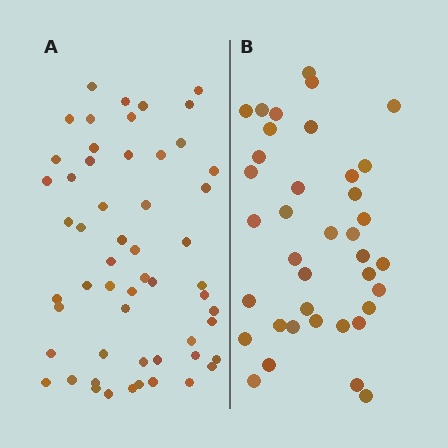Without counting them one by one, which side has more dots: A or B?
Region A (the left region) has more dots.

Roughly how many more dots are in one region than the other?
Region A has approximately 15 more dots than region B.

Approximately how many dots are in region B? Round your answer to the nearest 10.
About 40 dots. (The exact count is 38, which rounds to 40.)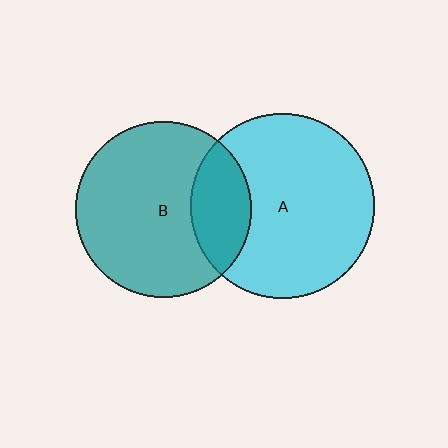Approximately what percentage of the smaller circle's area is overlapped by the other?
Approximately 25%.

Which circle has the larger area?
Circle A (cyan).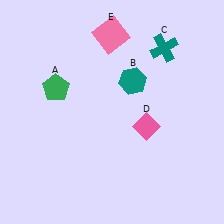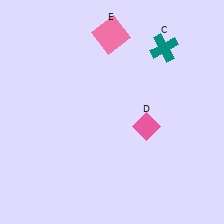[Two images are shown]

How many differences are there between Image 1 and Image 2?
There are 2 differences between the two images.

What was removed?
The teal hexagon (B), the green pentagon (A) were removed in Image 2.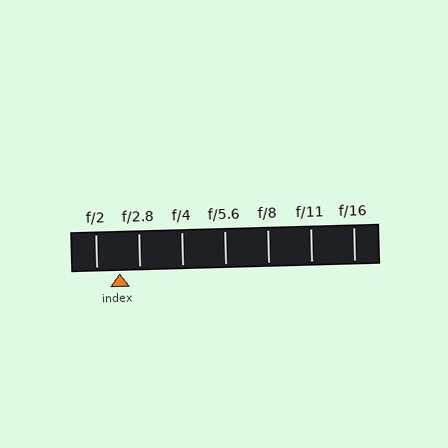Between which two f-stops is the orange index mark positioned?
The index mark is between f/2 and f/2.8.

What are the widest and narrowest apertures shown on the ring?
The widest aperture shown is f/2 and the narrowest is f/16.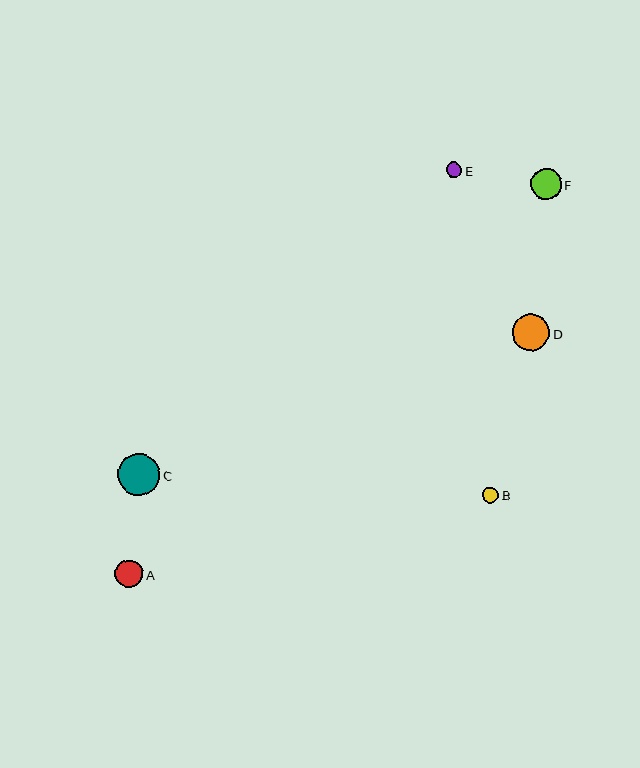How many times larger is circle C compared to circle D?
Circle C is approximately 1.1 times the size of circle D.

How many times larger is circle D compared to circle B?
Circle D is approximately 2.3 times the size of circle B.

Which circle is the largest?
Circle C is the largest with a size of approximately 42 pixels.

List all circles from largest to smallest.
From largest to smallest: C, D, F, A, B, E.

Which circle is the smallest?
Circle E is the smallest with a size of approximately 15 pixels.